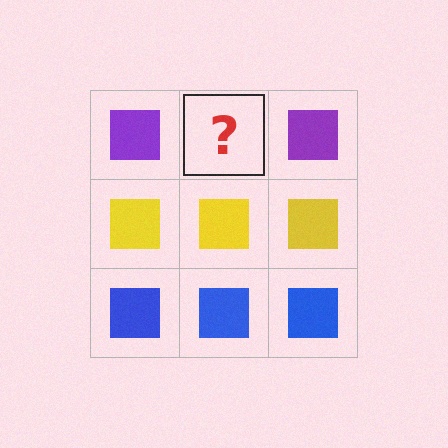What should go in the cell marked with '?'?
The missing cell should contain a purple square.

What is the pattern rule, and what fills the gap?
The rule is that each row has a consistent color. The gap should be filled with a purple square.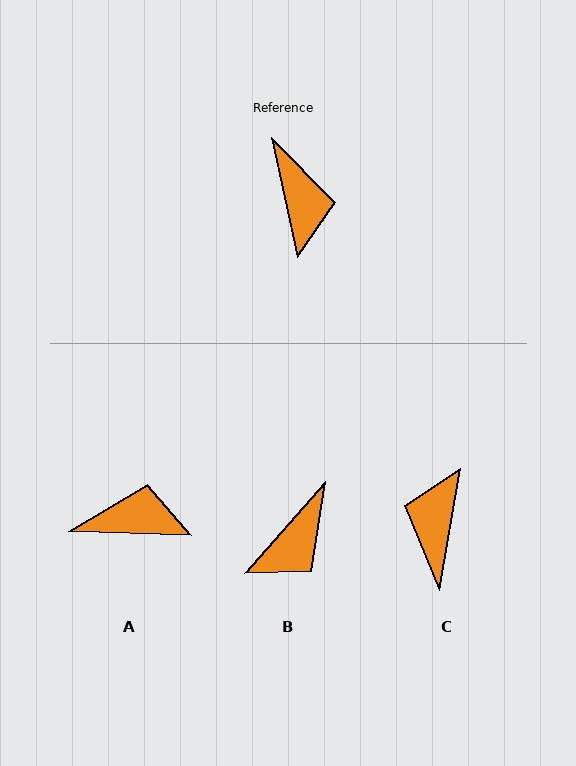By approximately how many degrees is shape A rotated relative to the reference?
Approximately 76 degrees counter-clockwise.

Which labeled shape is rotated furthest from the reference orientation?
C, about 158 degrees away.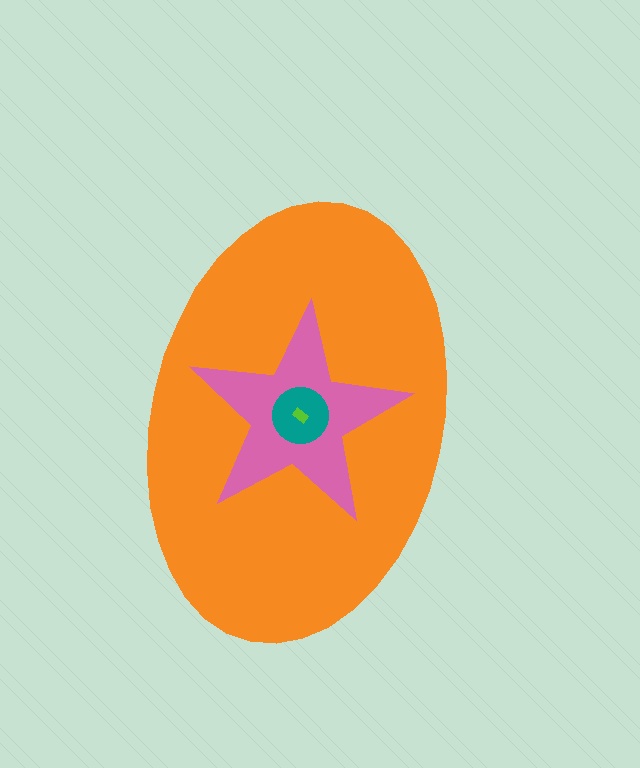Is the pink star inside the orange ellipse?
Yes.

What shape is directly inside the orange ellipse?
The pink star.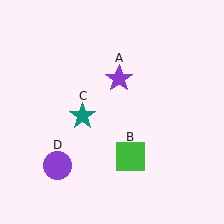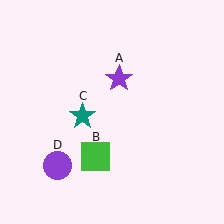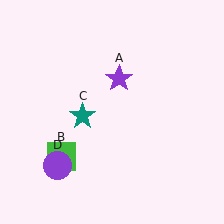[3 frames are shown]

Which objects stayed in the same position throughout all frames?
Purple star (object A) and teal star (object C) and purple circle (object D) remained stationary.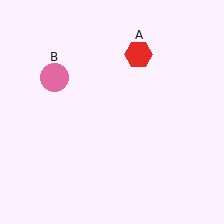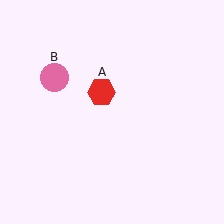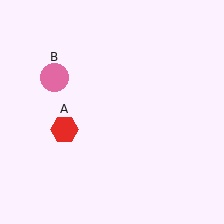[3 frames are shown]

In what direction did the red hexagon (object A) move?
The red hexagon (object A) moved down and to the left.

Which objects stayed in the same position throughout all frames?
Pink circle (object B) remained stationary.